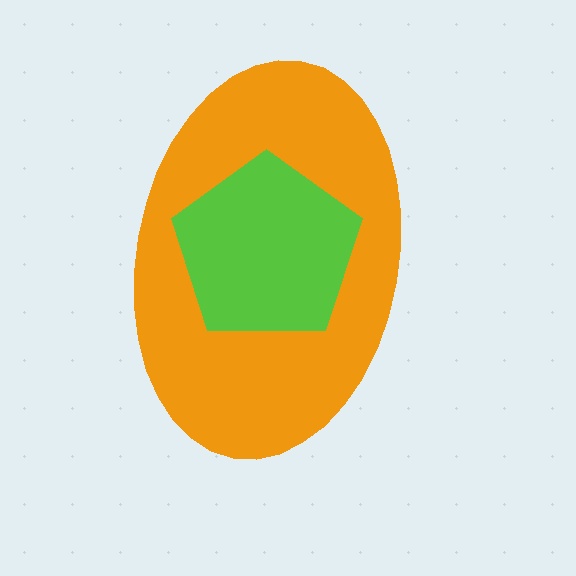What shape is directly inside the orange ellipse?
The lime pentagon.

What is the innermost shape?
The lime pentagon.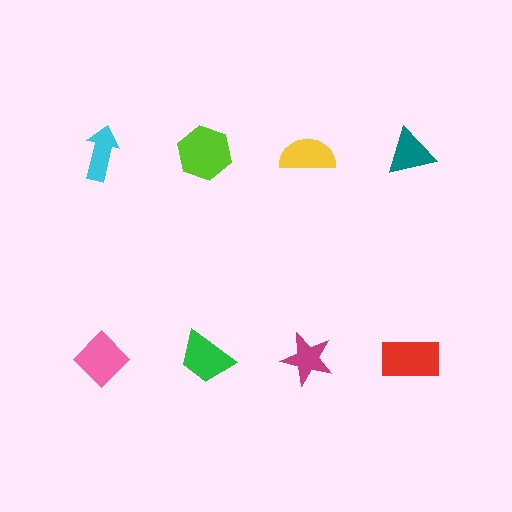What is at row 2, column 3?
A magenta star.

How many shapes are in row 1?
4 shapes.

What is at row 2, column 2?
A green trapezoid.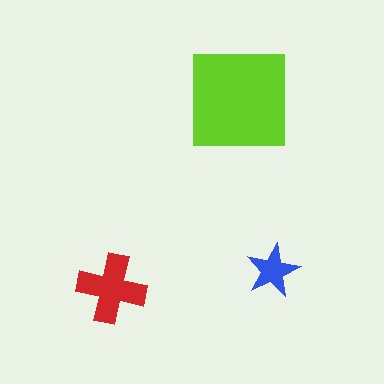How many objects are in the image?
There are 3 objects in the image.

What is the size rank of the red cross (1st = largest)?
2nd.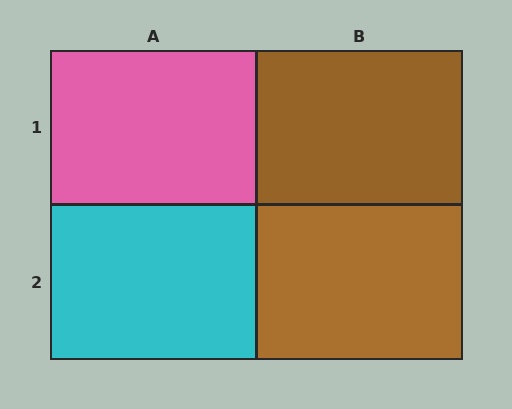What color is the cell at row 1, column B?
Brown.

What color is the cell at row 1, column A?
Pink.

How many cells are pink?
1 cell is pink.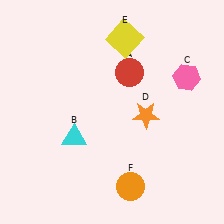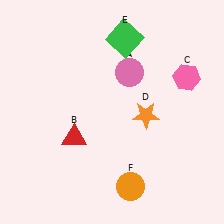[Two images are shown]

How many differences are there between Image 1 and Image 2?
There are 3 differences between the two images.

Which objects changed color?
A changed from red to pink. B changed from cyan to red. E changed from yellow to green.